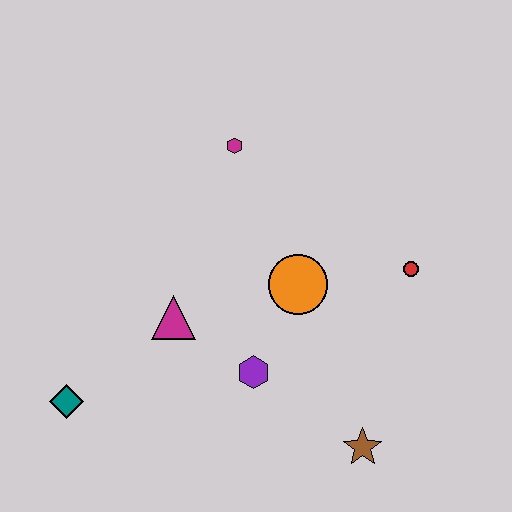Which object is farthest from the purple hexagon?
The magenta hexagon is farthest from the purple hexagon.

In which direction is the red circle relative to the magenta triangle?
The red circle is to the right of the magenta triangle.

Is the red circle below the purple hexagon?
No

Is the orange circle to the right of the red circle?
No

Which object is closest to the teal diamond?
The magenta triangle is closest to the teal diamond.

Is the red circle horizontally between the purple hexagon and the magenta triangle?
No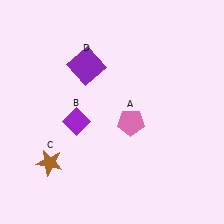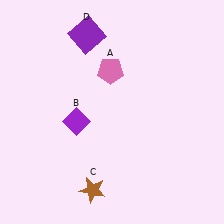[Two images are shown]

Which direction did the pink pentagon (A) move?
The pink pentagon (A) moved up.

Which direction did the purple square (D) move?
The purple square (D) moved up.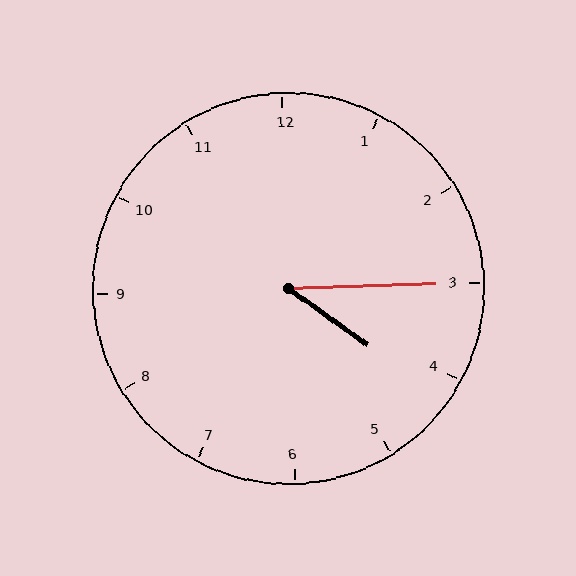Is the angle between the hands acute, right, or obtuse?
It is acute.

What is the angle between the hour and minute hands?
Approximately 38 degrees.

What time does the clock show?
4:15.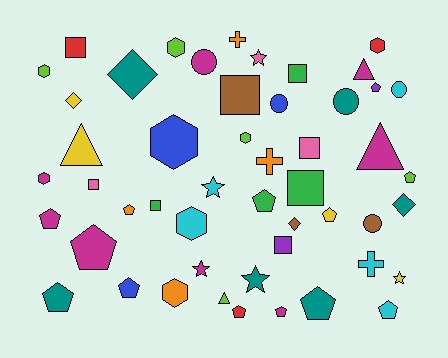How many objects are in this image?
There are 50 objects.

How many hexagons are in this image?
There are 8 hexagons.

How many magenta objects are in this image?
There are 8 magenta objects.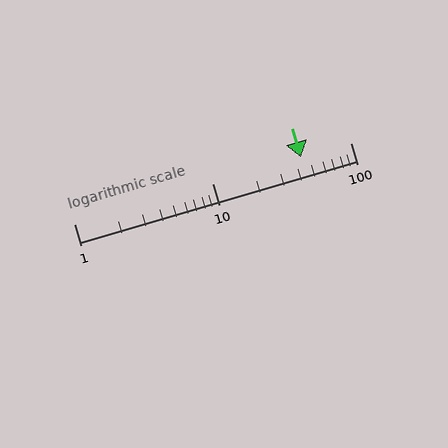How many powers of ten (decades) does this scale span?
The scale spans 2 decades, from 1 to 100.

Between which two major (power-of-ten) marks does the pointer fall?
The pointer is between 10 and 100.